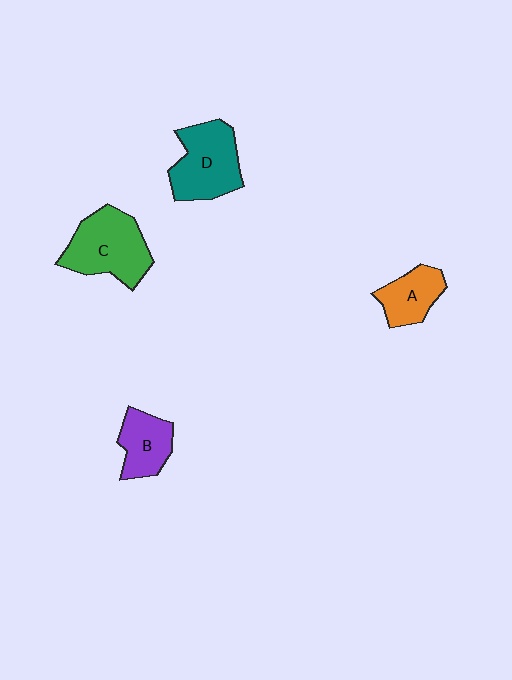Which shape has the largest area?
Shape C (green).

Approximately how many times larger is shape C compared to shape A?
Approximately 1.7 times.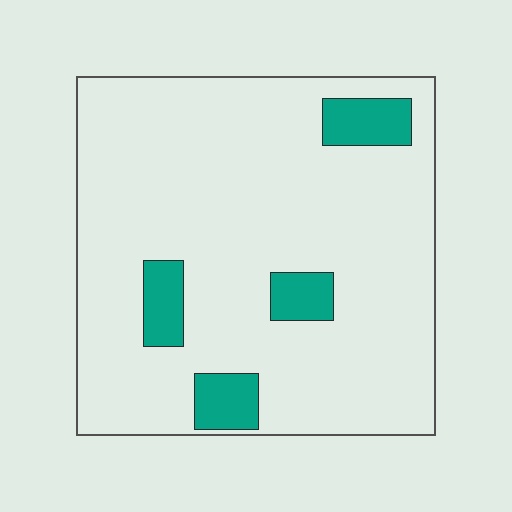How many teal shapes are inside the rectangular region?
4.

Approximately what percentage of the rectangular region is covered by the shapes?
Approximately 10%.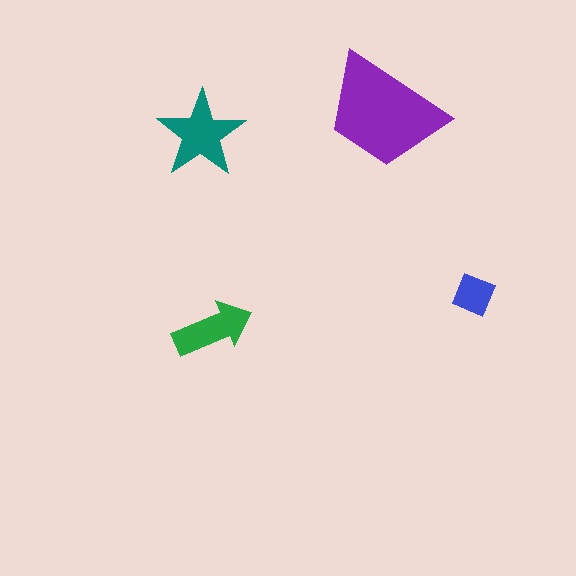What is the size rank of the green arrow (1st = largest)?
3rd.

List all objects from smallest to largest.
The blue diamond, the green arrow, the teal star, the purple trapezoid.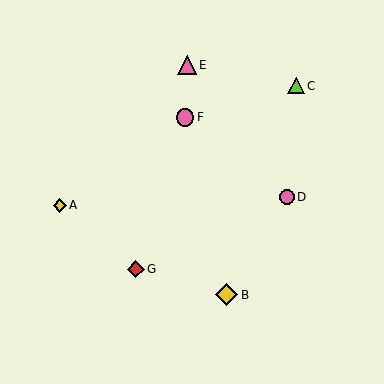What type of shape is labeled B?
Shape B is a yellow diamond.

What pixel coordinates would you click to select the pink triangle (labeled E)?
Click at (187, 65) to select the pink triangle E.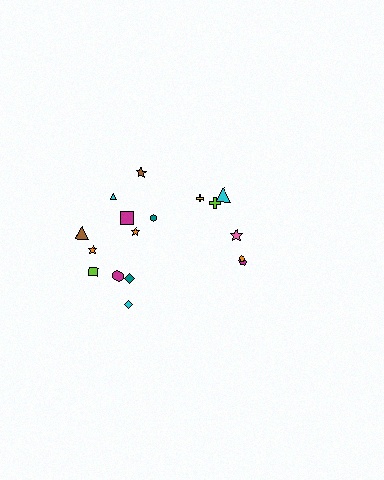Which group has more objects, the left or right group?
The left group.